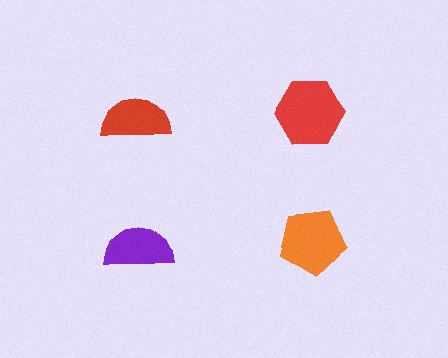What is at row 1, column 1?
A red semicircle.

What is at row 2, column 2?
An orange pentagon.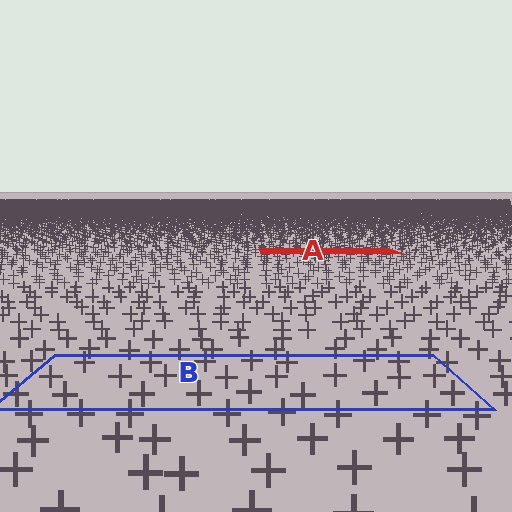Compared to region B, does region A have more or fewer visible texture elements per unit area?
Region A has more texture elements per unit area — they are packed more densely because it is farther away.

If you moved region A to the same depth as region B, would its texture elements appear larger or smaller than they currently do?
They would appear larger. At a closer depth, the same texture elements are projected at a bigger on-screen size.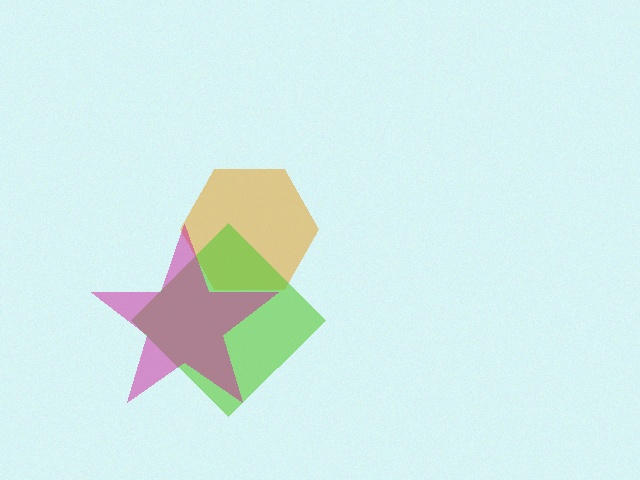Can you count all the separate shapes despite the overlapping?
Yes, there are 3 separate shapes.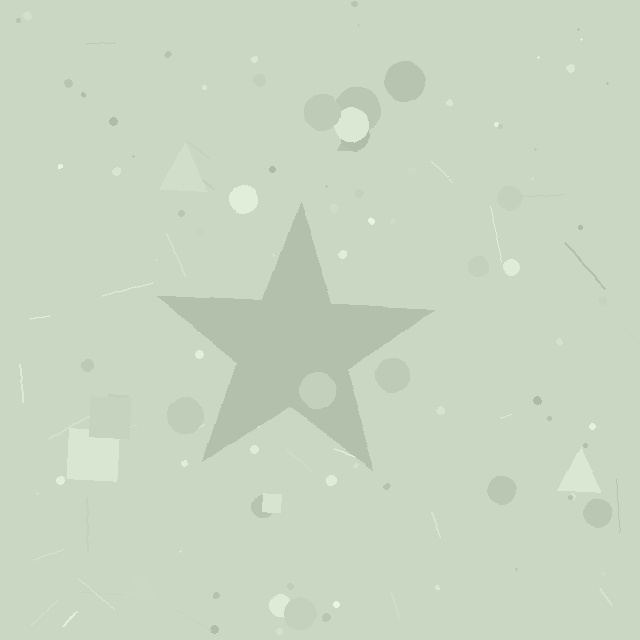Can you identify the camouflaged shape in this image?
The camouflaged shape is a star.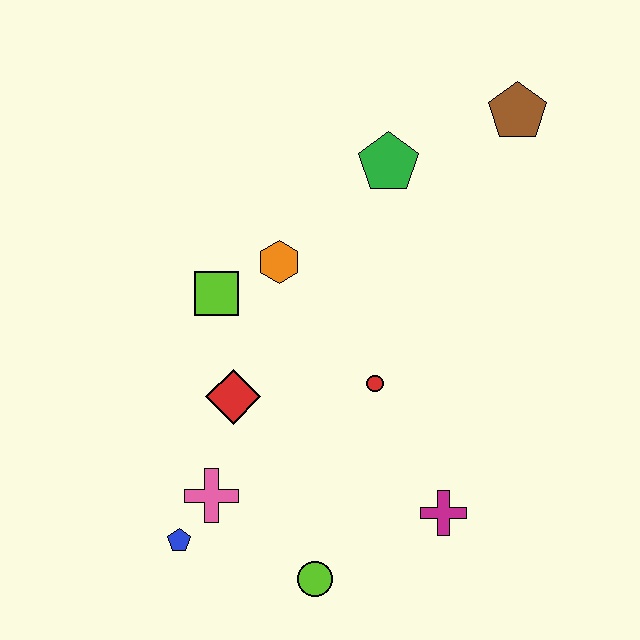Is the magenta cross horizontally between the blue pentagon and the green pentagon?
No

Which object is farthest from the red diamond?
The brown pentagon is farthest from the red diamond.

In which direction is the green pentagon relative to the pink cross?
The green pentagon is above the pink cross.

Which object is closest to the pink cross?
The blue pentagon is closest to the pink cross.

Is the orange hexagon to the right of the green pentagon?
No